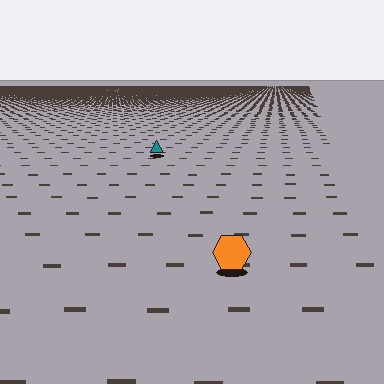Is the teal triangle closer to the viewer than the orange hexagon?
No. The orange hexagon is closer — you can tell from the texture gradient: the ground texture is coarser near it.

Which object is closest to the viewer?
The orange hexagon is closest. The texture marks near it are larger and more spread out.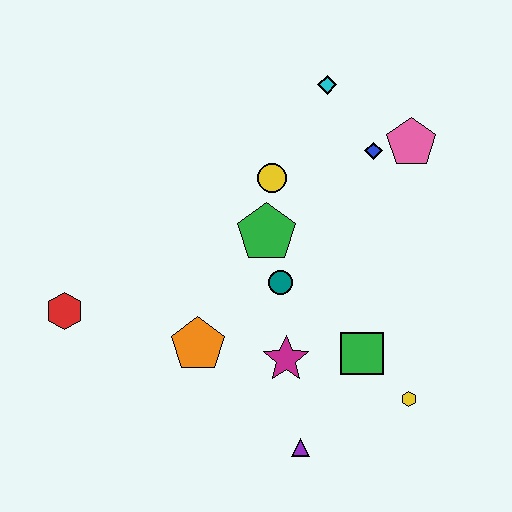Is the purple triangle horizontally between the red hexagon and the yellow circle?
No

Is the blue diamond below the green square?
No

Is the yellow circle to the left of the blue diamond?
Yes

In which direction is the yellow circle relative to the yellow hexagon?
The yellow circle is above the yellow hexagon.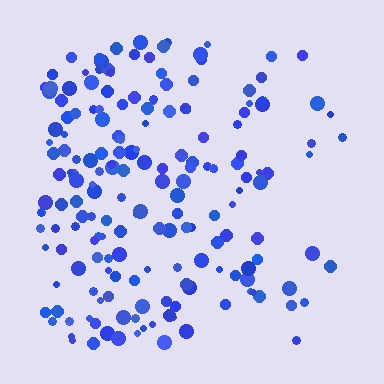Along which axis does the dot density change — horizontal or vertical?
Horizontal.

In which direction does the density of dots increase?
From right to left, with the left side densest.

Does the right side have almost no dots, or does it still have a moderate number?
Still a moderate number, just noticeably fewer than the left.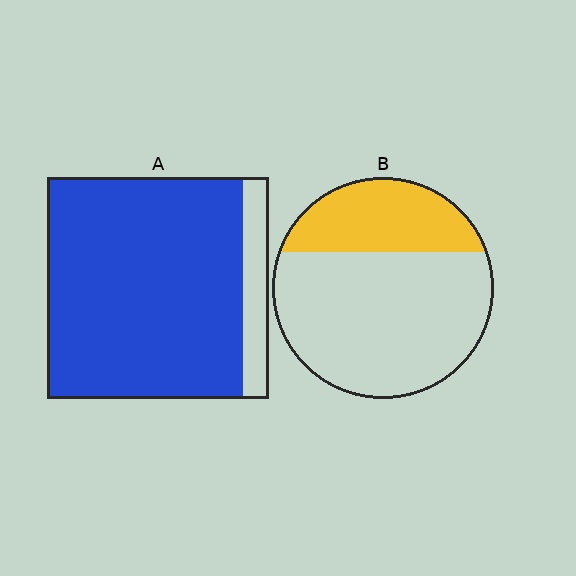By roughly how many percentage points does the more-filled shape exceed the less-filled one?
By roughly 60 percentage points (A over B).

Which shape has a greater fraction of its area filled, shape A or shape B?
Shape A.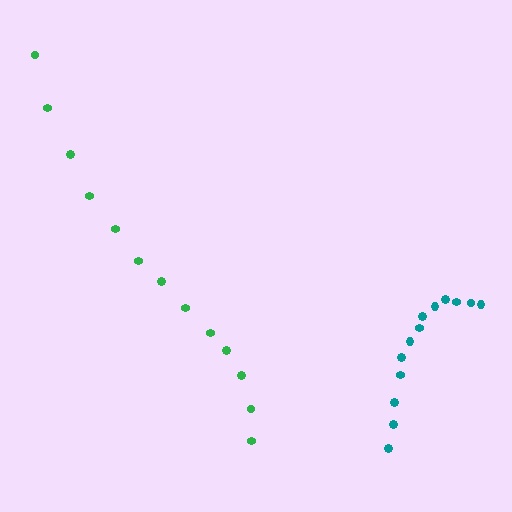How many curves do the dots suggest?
There are 2 distinct paths.